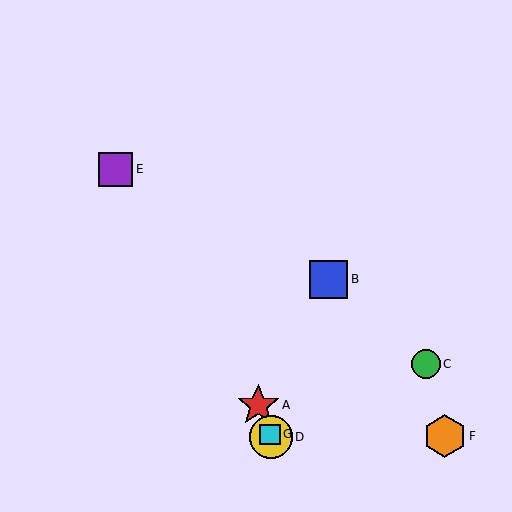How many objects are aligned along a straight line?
3 objects (A, D, G) are aligned along a straight line.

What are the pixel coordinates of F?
Object F is at (445, 436).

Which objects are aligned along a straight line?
Objects A, D, G are aligned along a straight line.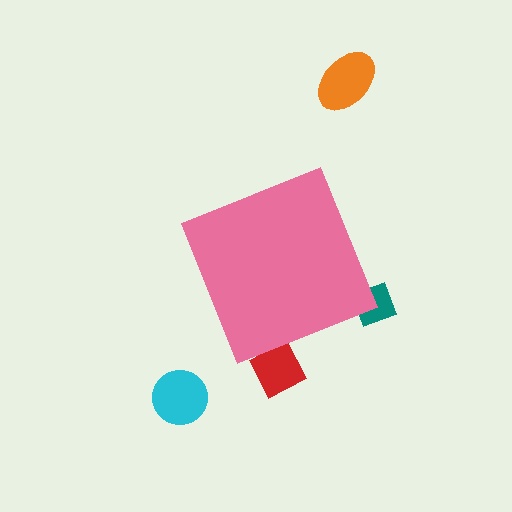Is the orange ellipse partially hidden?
No, the orange ellipse is fully visible.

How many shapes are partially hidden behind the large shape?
2 shapes are partially hidden.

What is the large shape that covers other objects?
A pink diamond.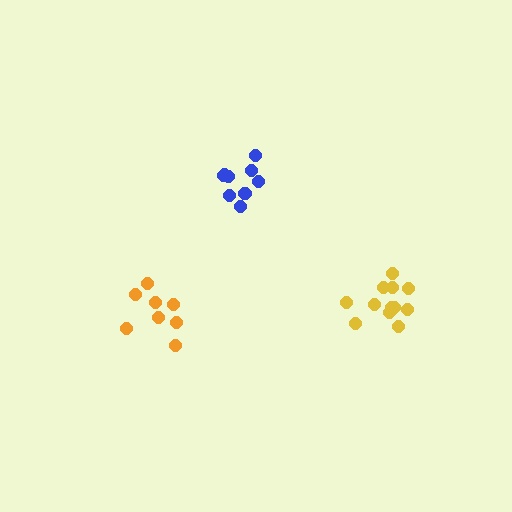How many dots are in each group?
Group 1: 8 dots, Group 2: 9 dots, Group 3: 13 dots (30 total).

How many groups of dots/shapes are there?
There are 3 groups.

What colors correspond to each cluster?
The clusters are colored: orange, blue, yellow.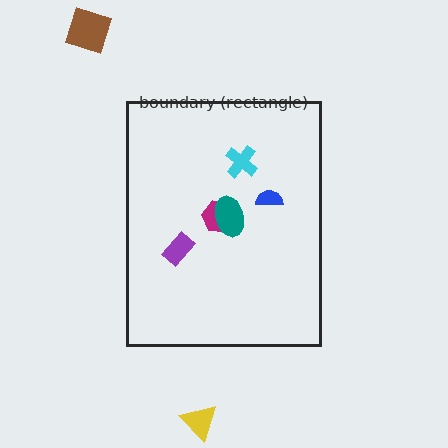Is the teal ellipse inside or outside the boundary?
Inside.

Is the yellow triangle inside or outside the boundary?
Outside.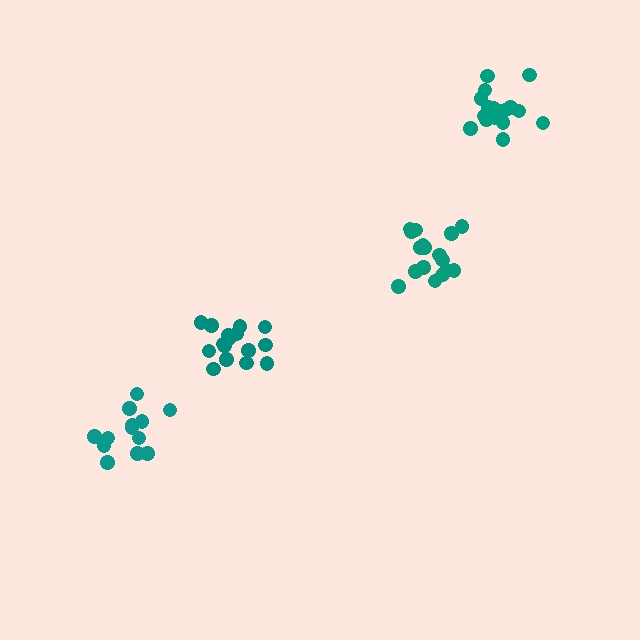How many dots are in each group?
Group 1: 14 dots, Group 2: 18 dots, Group 3: 17 dots, Group 4: 17 dots (66 total).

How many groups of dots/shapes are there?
There are 4 groups.